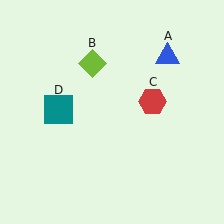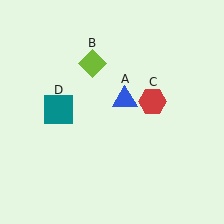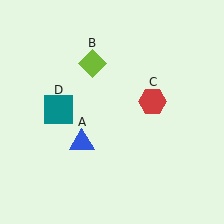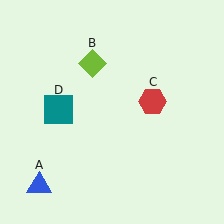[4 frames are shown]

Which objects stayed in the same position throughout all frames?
Lime diamond (object B) and red hexagon (object C) and teal square (object D) remained stationary.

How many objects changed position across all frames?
1 object changed position: blue triangle (object A).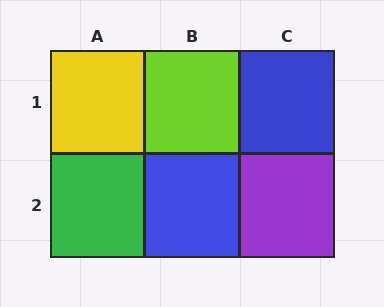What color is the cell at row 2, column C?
Purple.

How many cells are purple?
1 cell is purple.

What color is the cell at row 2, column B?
Blue.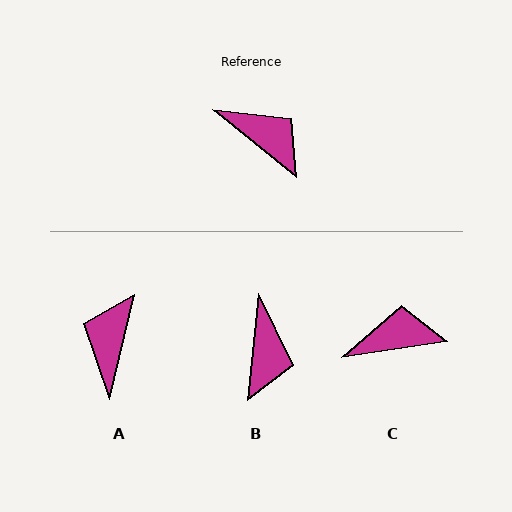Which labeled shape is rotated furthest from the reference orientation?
A, about 115 degrees away.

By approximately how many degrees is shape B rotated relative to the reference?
Approximately 57 degrees clockwise.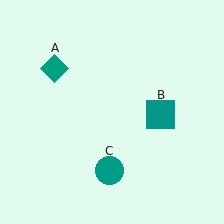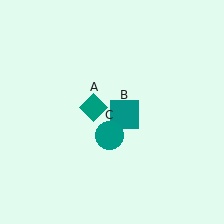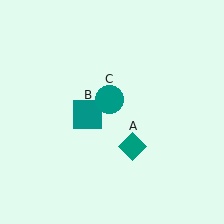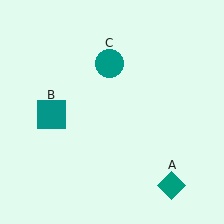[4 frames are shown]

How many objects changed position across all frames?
3 objects changed position: teal diamond (object A), teal square (object B), teal circle (object C).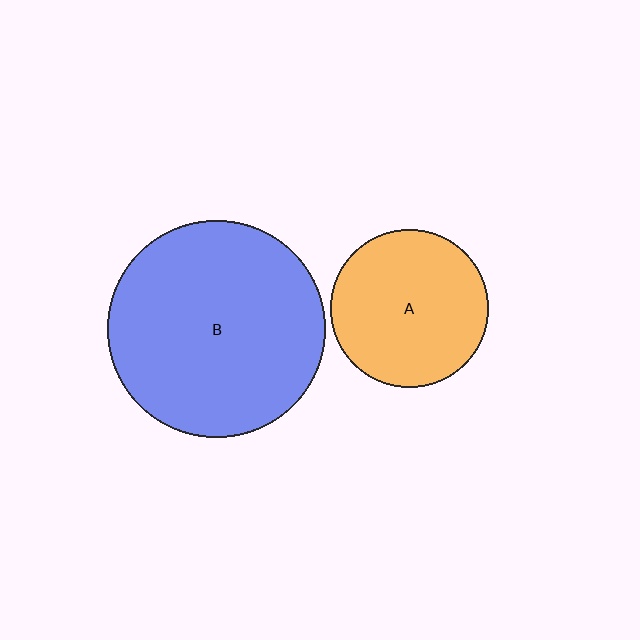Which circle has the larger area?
Circle B (blue).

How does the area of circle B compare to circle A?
Approximately 1.9 times.